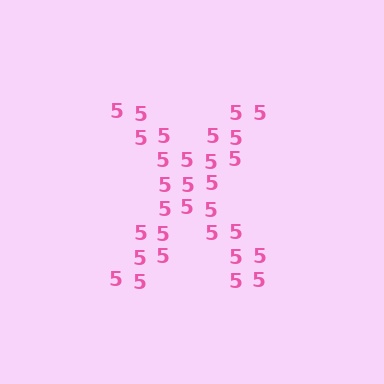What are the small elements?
The small elements are digit 5's.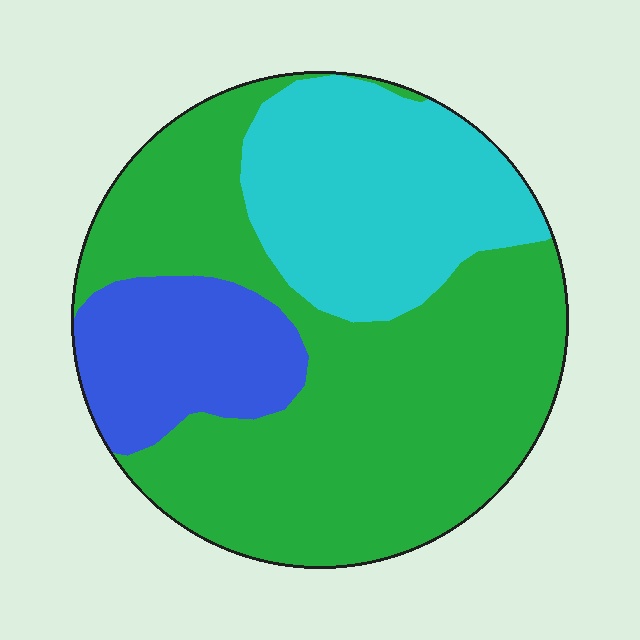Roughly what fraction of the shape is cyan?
Cyan covers around 25% of the shape.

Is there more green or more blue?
Green.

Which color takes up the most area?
Green, at roughly 55%.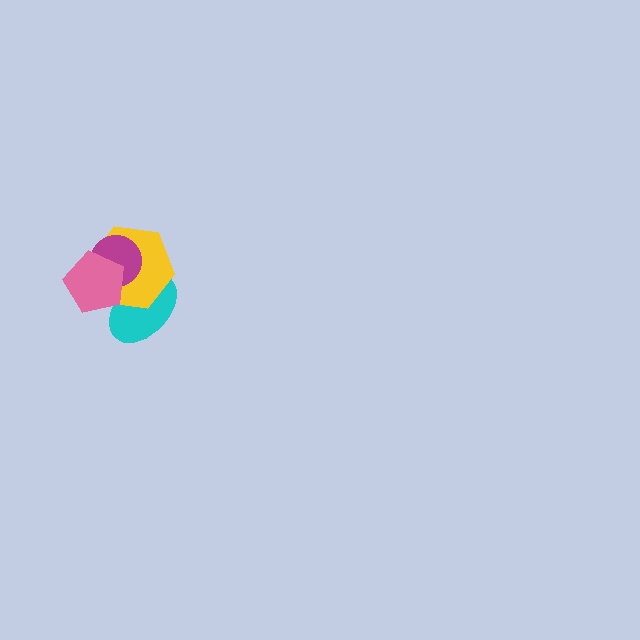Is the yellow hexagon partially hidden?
Yes, it is partially covered by another shape.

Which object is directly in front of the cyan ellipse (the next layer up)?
The yellow hexagon is directly in front of the cyan ellipse.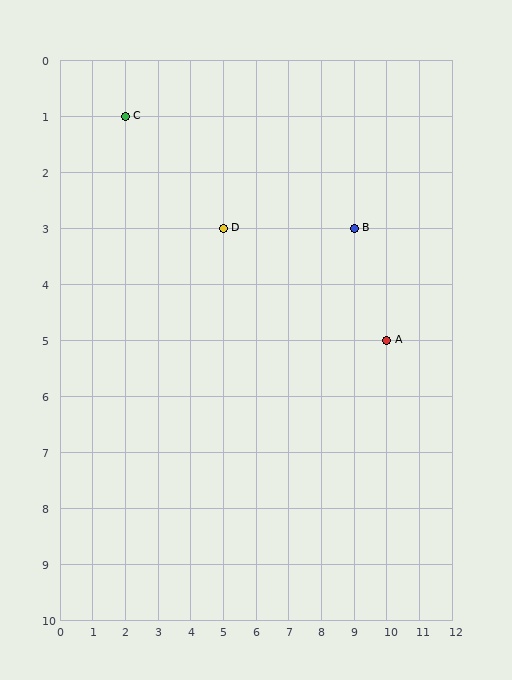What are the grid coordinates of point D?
Point D is at grid coordinates (5, 3).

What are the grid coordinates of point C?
Point C is at grid coordinates (2, 1).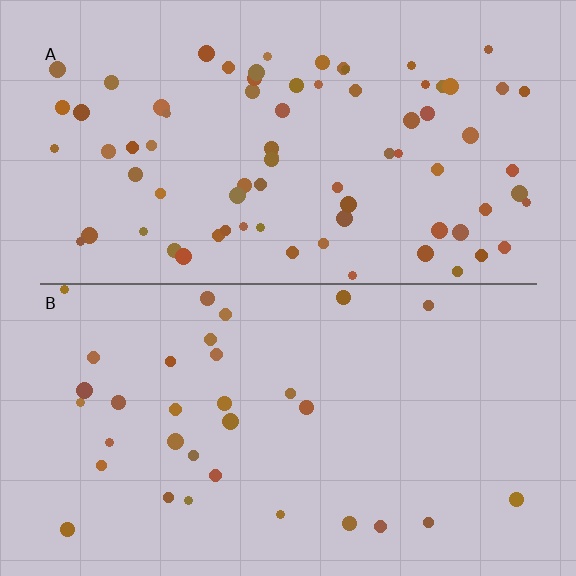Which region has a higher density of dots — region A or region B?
A (the top).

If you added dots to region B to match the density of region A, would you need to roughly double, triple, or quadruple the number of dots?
Approximately double.